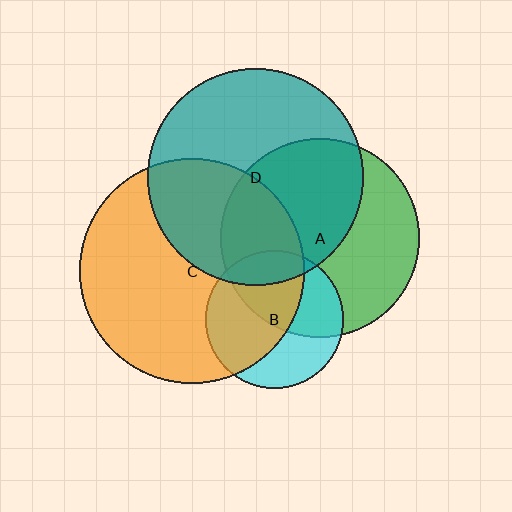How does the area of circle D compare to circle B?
Approximately 2.4 times.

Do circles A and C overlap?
Yes.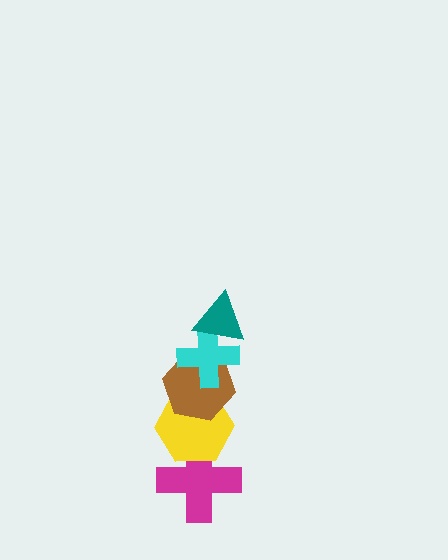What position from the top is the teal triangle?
The teal triangle is 1st from the top.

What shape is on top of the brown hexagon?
The cyan cross is on top of the brown hexagon.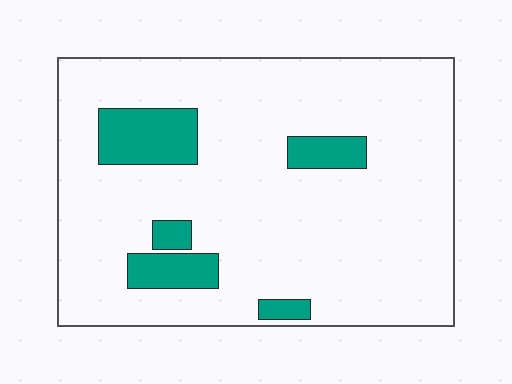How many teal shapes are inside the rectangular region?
5.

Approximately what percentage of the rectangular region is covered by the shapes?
Approximately 15%.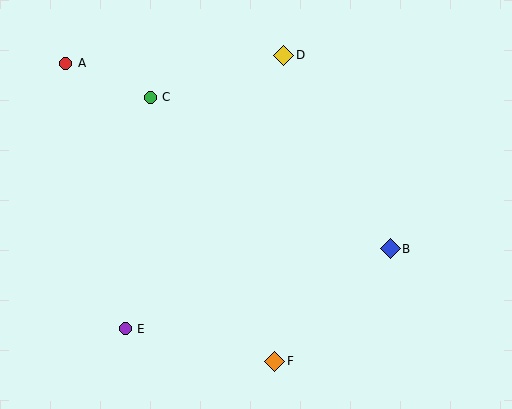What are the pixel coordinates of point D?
Point D is at (284, 55).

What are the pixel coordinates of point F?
Point F is at (275, 361).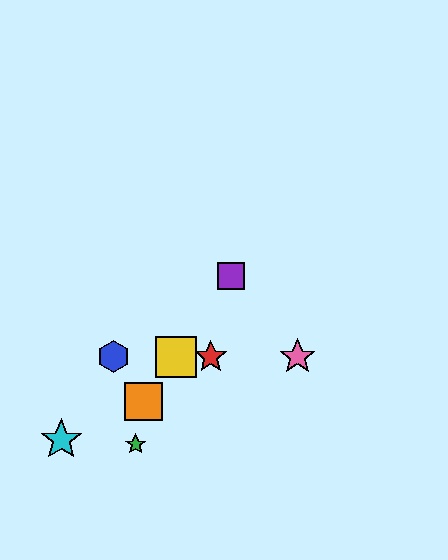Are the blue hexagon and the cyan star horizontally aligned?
No, the blue hexagon is at y≈357 and the cyan star is at y≈440.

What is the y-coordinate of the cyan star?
The cyan star is at y≈440.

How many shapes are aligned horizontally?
4 shapes (the red star, the blue hexagon, the yellow square, the pink star) are aligned horizontally.